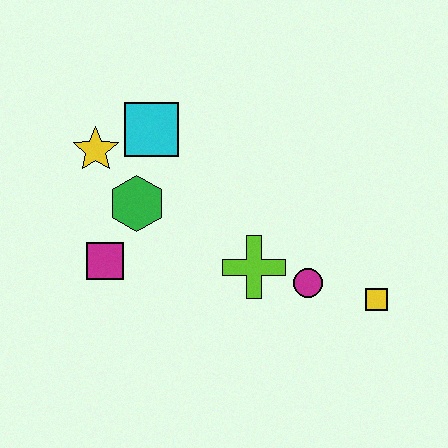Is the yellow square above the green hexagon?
No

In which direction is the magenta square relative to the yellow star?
The magenta square is below the yellow star.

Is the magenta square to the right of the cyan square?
No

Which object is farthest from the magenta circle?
The yellow star is farthest from the magenta circle.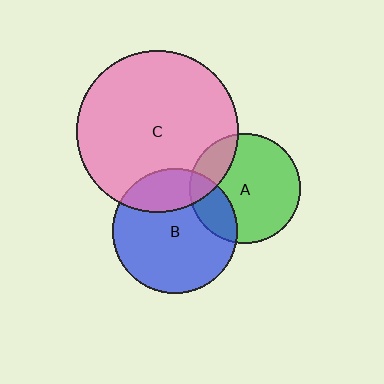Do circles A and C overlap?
Yes.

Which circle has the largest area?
Circle C (pink).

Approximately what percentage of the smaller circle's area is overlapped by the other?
Approximately 20%.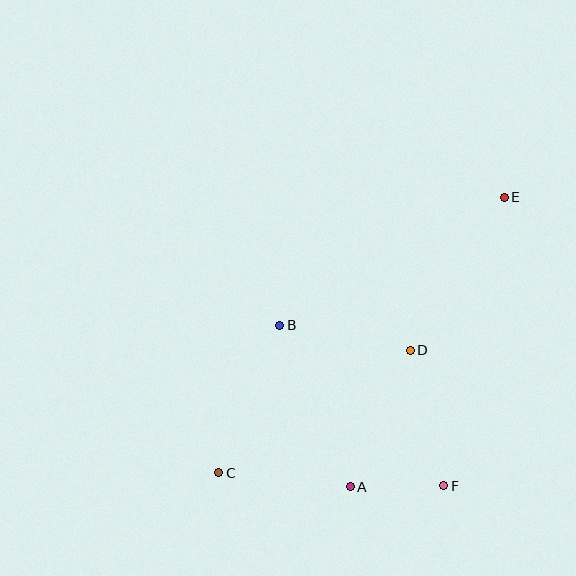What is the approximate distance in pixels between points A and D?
The distance between A and D is approximately 149 pixels.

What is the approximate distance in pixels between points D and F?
The distance between D and F is approximately 139 pixels.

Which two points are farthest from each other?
Points C and E are farthest from each other.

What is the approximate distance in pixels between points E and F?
The distance between E and F is approximately 295 pixels.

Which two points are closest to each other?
Points A and F are closest to each other.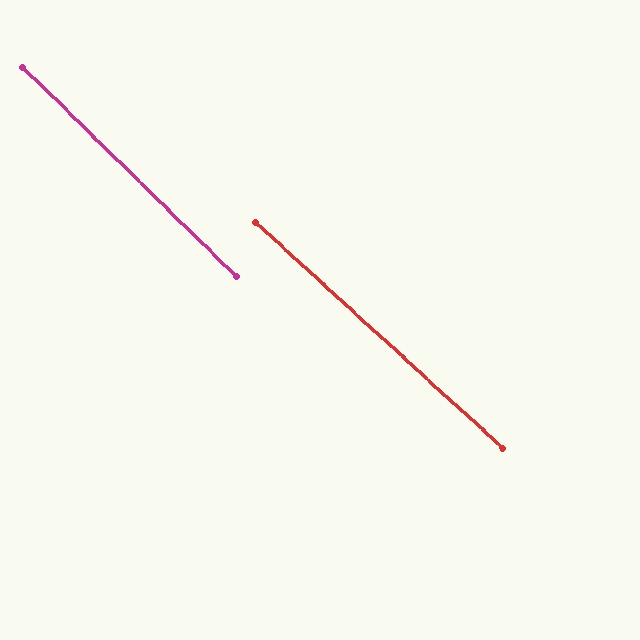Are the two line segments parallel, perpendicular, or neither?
Parallel — their directions differ by only 1.9°.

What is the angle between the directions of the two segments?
Approximately 2 degrees.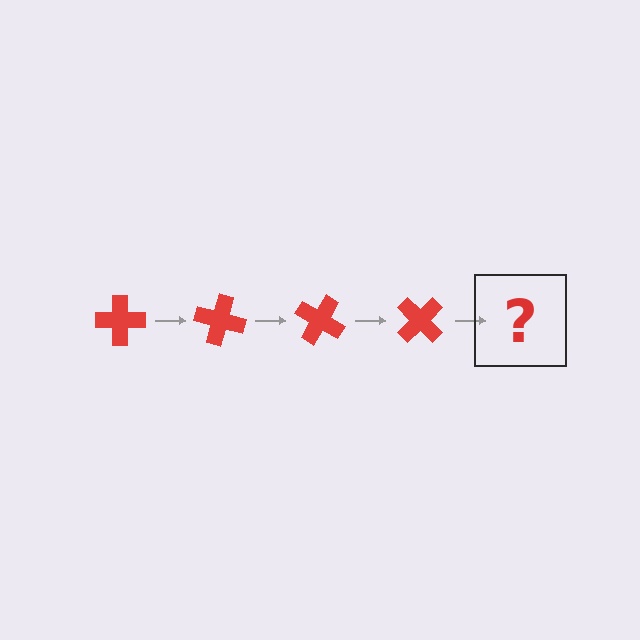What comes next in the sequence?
The next element should be a red cross rotated 60 degrees.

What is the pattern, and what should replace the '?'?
The pattern is that the cross rotates 15 degrees each step. The '?' should be a red cross rotated 60 degrees.